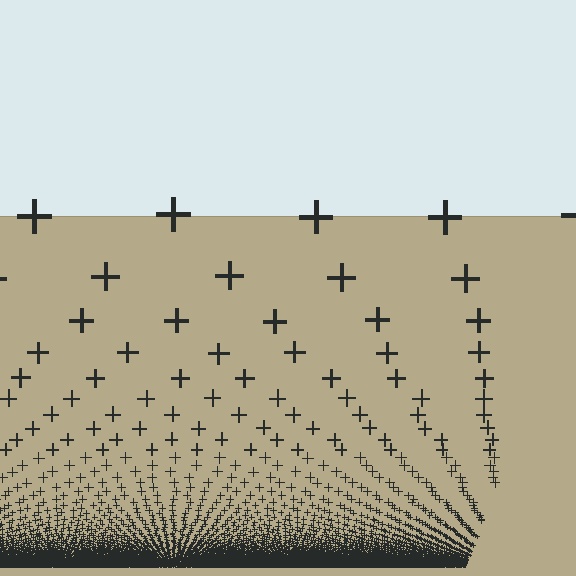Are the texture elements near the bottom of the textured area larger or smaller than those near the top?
Smaller. The gradient is inverted — elements near the bottom are smaller and denser.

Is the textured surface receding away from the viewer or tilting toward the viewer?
The surface appears to tilt toward the viewer. Texture elements get larger and sparser toward the top.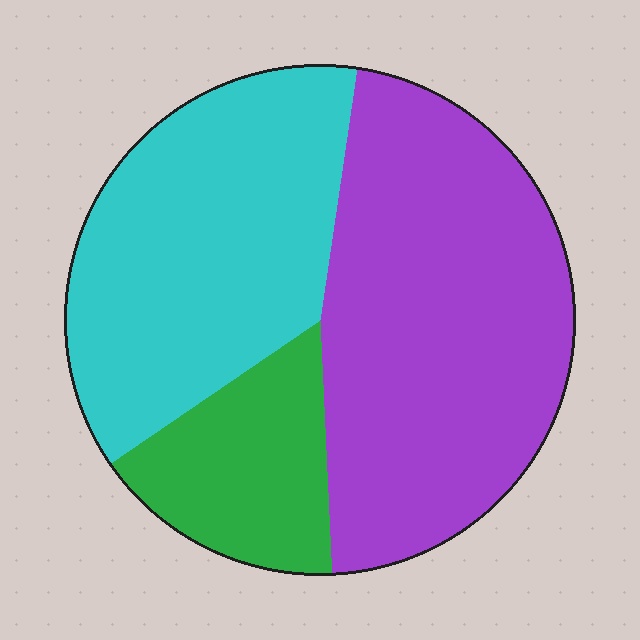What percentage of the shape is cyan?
Cyan takes up between a third and a half of the shape.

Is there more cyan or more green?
Cyan.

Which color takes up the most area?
Purple, at roughly 45%.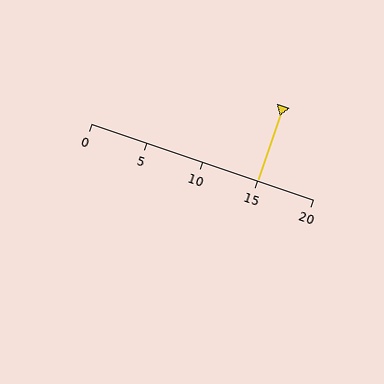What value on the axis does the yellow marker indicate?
The marker indicates approximately 15.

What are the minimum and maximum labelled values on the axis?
The axis runs from 0 to 20.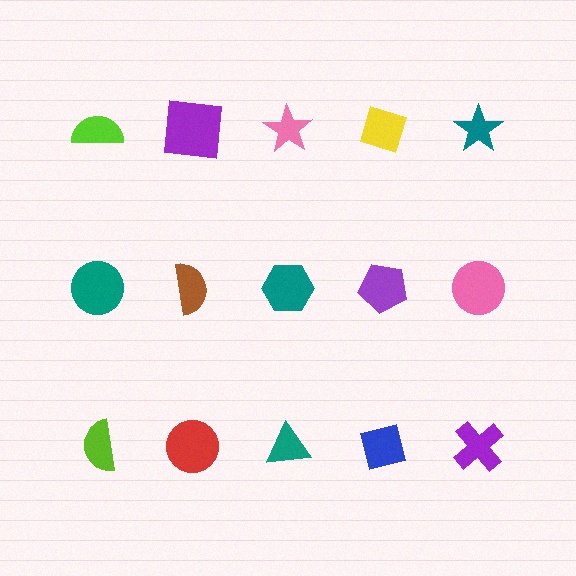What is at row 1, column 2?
A purple square.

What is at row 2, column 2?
A brown semicircle.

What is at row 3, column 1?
A lime semicircle.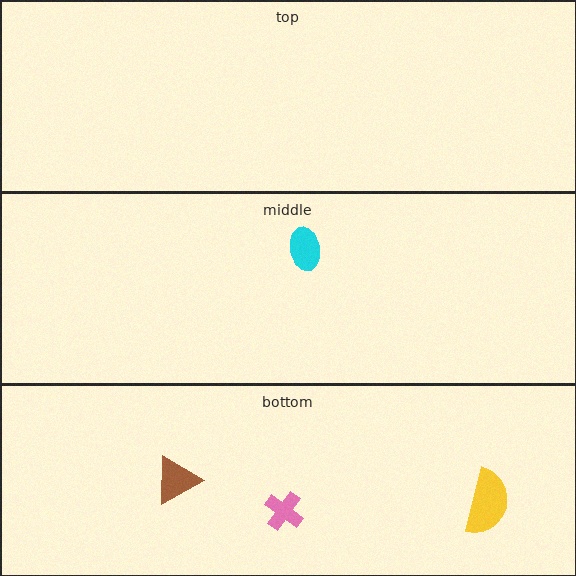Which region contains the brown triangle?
The bottom region.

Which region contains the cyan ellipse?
The middle region.